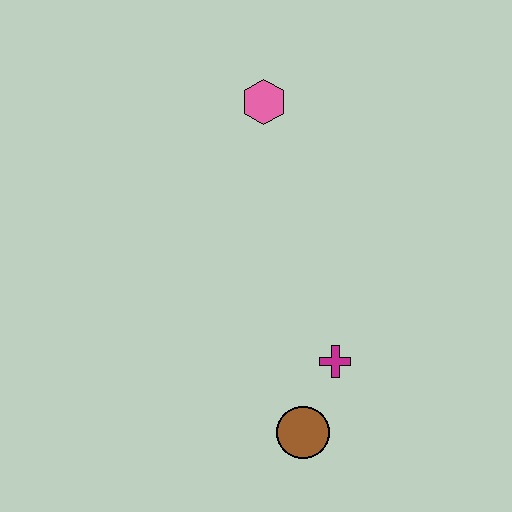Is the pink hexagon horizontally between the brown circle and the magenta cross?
No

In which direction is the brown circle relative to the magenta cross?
The brown circle is below the magenta cross.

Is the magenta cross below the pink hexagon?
Yes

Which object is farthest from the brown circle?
The pink hexagon is farthest from the brown circle.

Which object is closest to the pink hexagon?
The magenta cross is closest to the pink hexagon.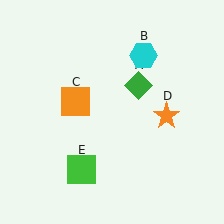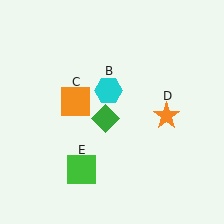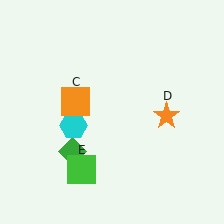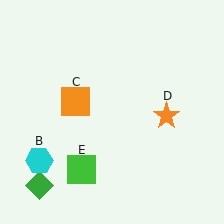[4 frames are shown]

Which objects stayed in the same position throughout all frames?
Orange square (object C) and orange star (object D) and green square (object E) remained stationary.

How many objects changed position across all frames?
2 objects changed position: green diamond (object A), cyan hexagon (object B).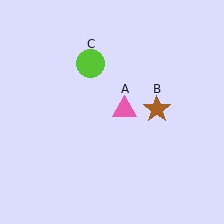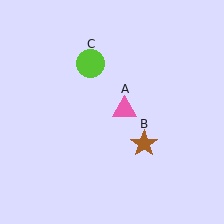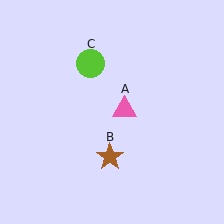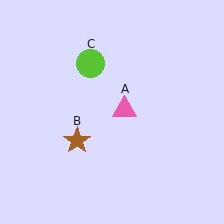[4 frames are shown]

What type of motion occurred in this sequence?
The brown star (object B) rotated clockwise around the center of the scene.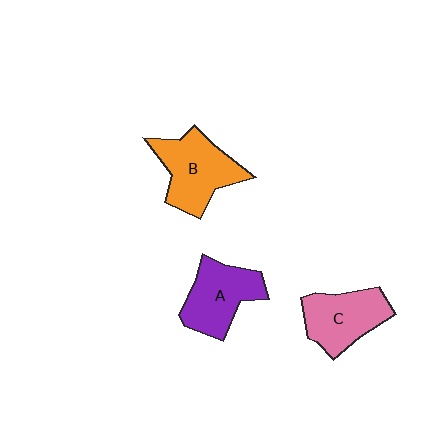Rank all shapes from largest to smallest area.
From largest to smallest: B (orange), A (purple), C (pink).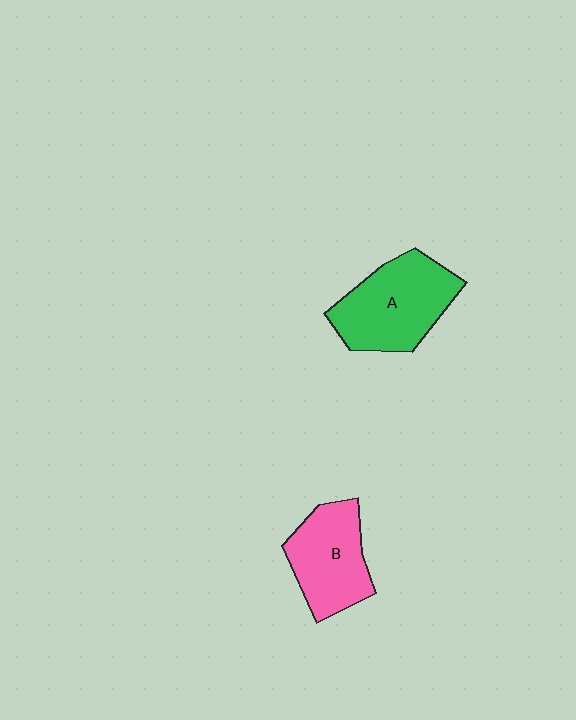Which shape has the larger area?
Shape A (green).